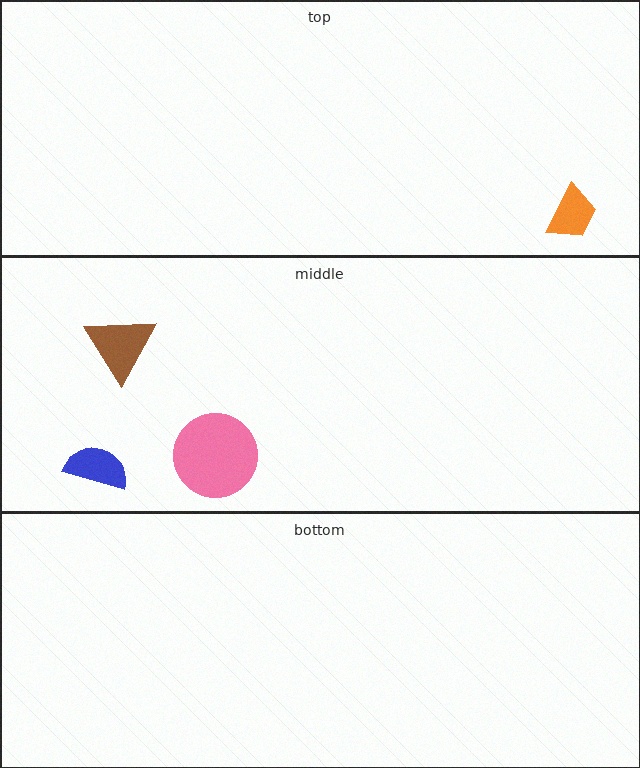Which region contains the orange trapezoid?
The top region.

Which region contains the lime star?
The middle region.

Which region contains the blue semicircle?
The middle region.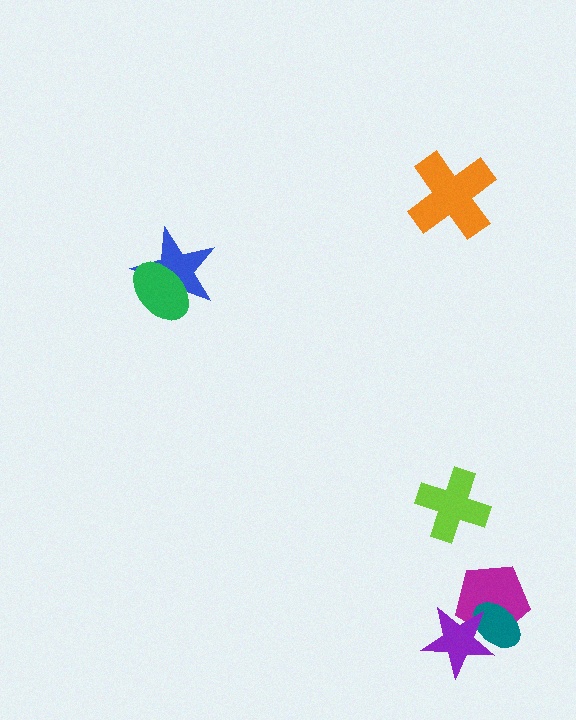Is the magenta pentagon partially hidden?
Yes, it is partially covered by another shape.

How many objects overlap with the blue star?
1 object overlaps with the blue star.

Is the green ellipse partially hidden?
No, no other shape covers it.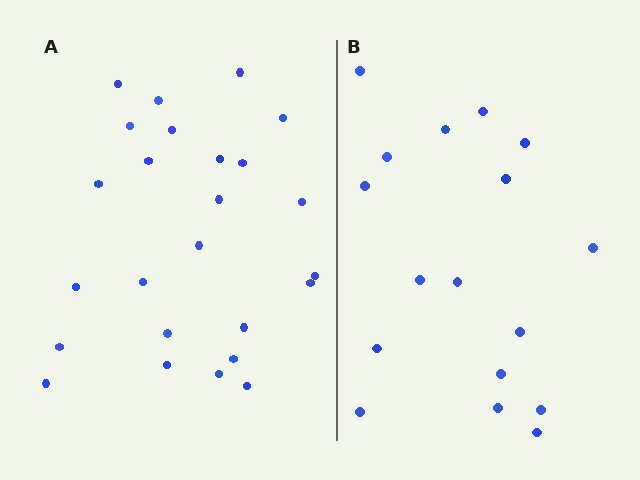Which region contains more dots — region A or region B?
Region A (the left region) has more dots.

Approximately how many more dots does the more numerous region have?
Region A has roughly 8 or so more dots than region B.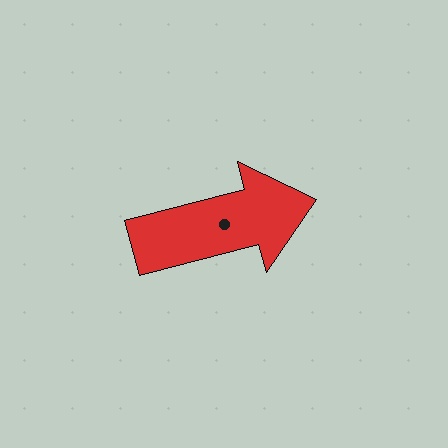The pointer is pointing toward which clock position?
Roughly 3 o'clock.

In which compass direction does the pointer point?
East.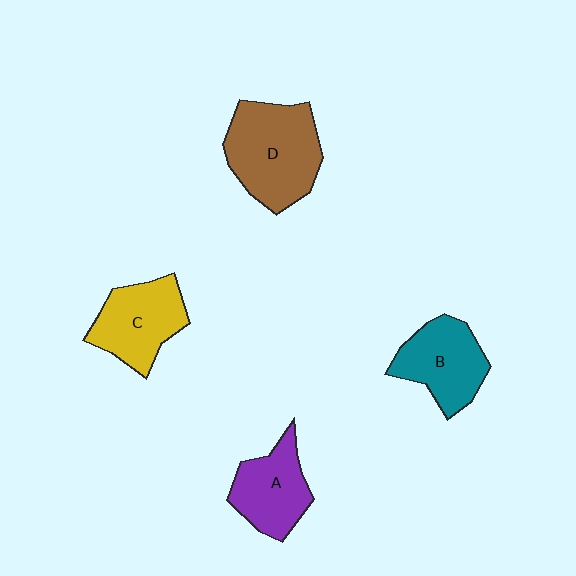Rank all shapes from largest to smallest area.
From largest to smallest: D (brown), C (yellow), B (teal), A (purple).